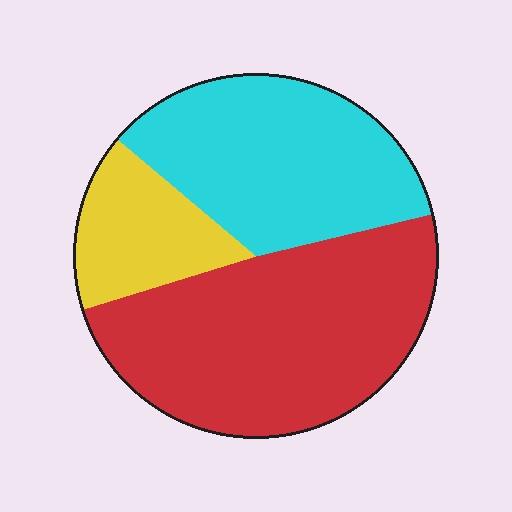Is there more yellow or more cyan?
Cyan.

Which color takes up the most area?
Red, at roughly 50%.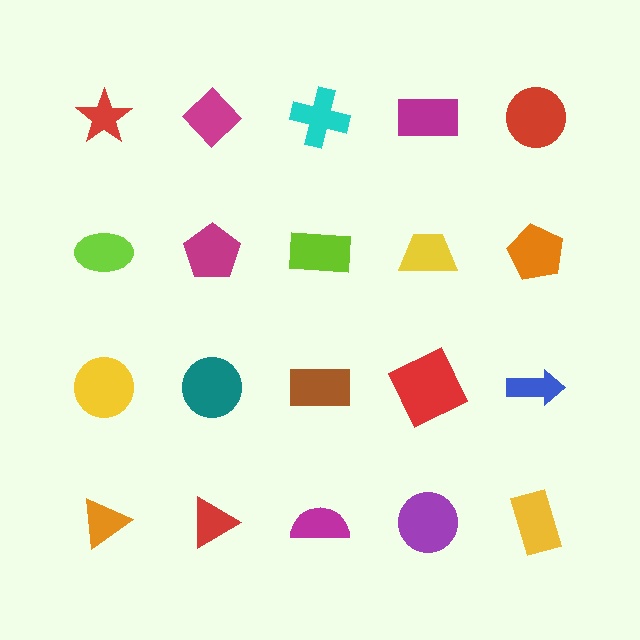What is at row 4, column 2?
A red triangle.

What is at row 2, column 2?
A magenta pentagon.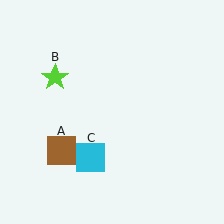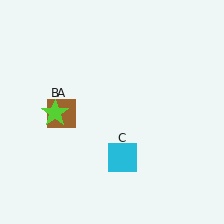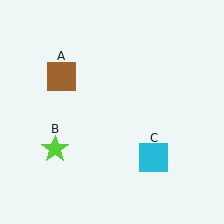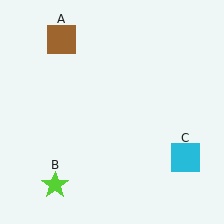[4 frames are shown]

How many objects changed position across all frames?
3 objects changed position: brown square (object A), lime star (object B), cyan square (object C).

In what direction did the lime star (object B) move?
The lime star (object B) moved down.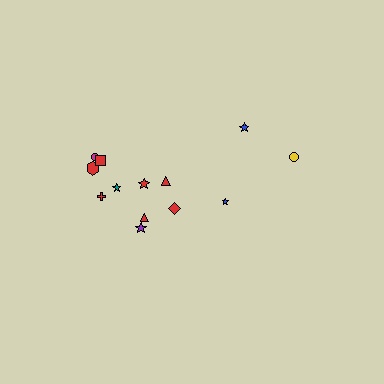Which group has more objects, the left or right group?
The left group.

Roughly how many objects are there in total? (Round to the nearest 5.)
Roughly 15 objects in total.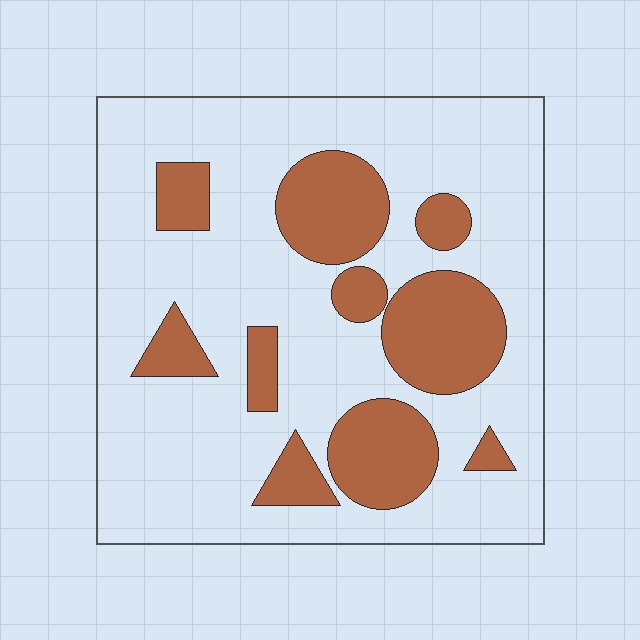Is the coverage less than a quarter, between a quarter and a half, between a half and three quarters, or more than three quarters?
Between a quarter and a half.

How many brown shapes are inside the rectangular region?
10.